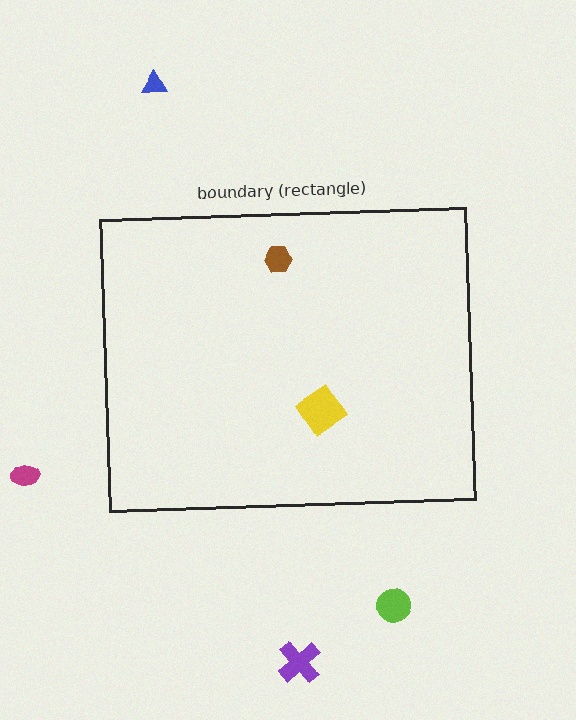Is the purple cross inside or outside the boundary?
Outside.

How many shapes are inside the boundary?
2 inside, 4 outside.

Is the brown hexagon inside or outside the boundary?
Inside.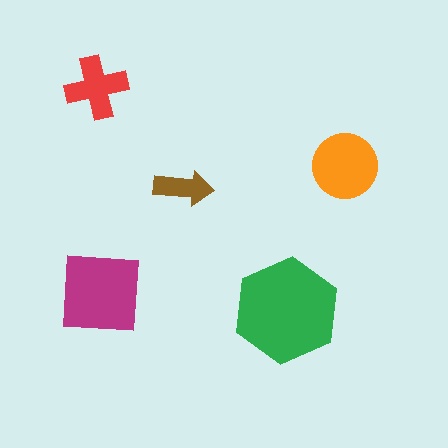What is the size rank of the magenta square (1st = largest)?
2nd.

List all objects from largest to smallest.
The green hexagon, the magenta square, the orange circle, the red cross, the brown arrow.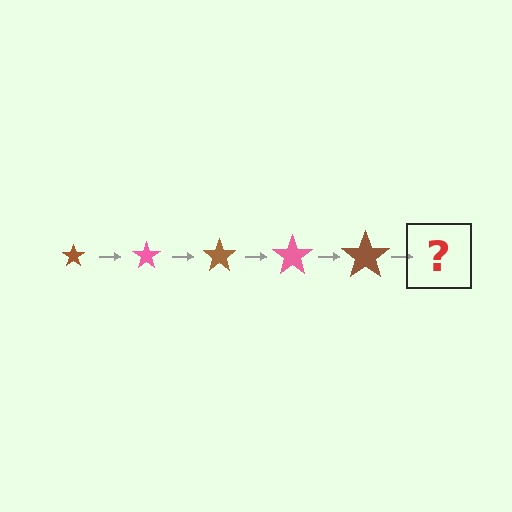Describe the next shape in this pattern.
It should be a pink star, larger than the previous one.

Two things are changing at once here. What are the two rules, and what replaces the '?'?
The two rules are that the star grows larger each step and the color cycles through brown and pink. The '?' should be a pink star, larger than the previous one.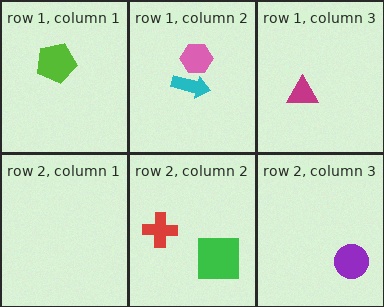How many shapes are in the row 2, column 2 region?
2.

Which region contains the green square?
The row 2, column 2 region.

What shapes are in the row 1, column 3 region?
The magenta triangle.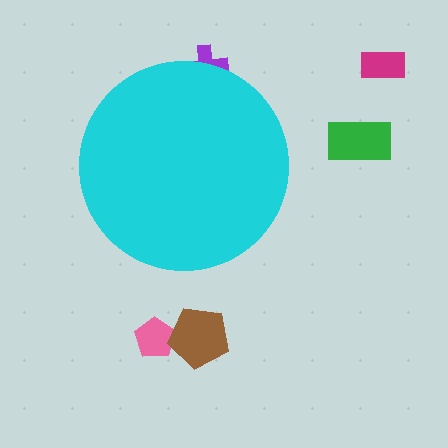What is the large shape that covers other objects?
A cyan circle.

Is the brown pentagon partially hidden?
No, the brown pentagon is fully visible.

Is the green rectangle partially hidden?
No, the green rectangle is fully visible.